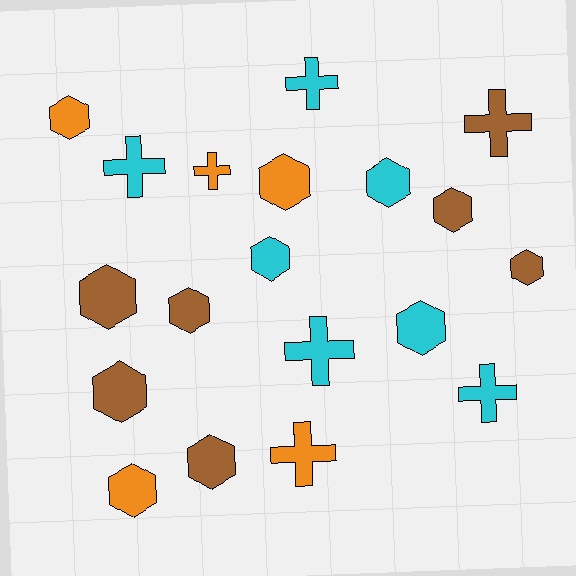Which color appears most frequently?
Brown, with 7 objects.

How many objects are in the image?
There are 19 objects.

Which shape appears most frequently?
Hexagon, with 12 objects.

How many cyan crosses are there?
There are 4 cyan crosses.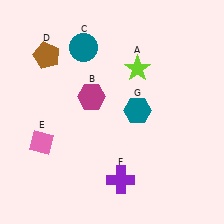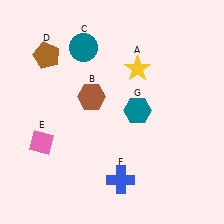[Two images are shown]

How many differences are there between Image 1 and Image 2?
There are 3 differences between the two images.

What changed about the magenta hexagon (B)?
In Image 1, B is magenta. In Image 2, it changed to brown.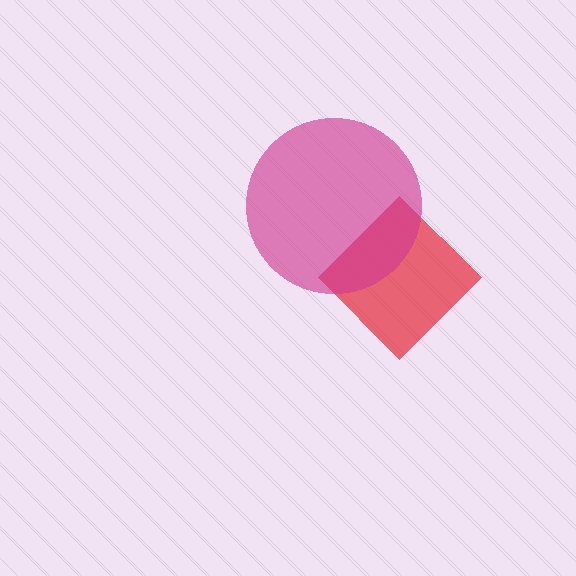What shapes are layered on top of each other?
The layered shapes are: a red diamond, a magenta circle.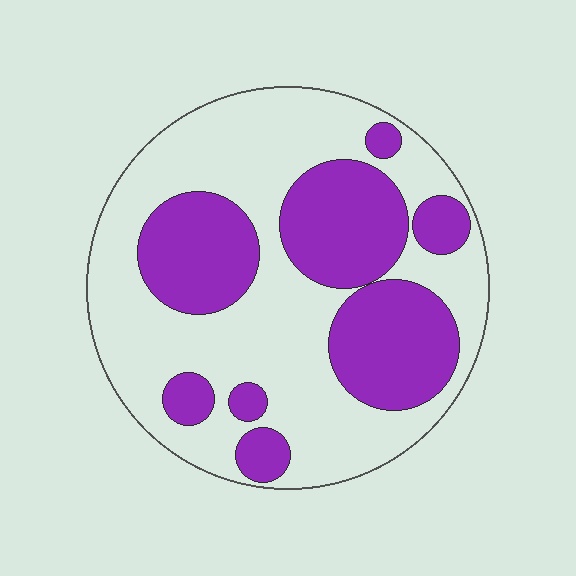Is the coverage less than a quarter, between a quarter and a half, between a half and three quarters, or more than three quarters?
Between a quarter and a half.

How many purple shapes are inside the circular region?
8.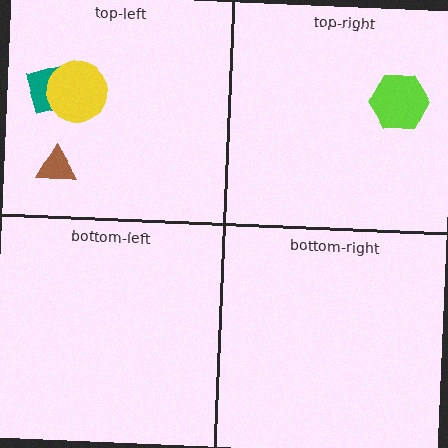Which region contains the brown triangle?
The top-left region.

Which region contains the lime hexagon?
The top-right region.